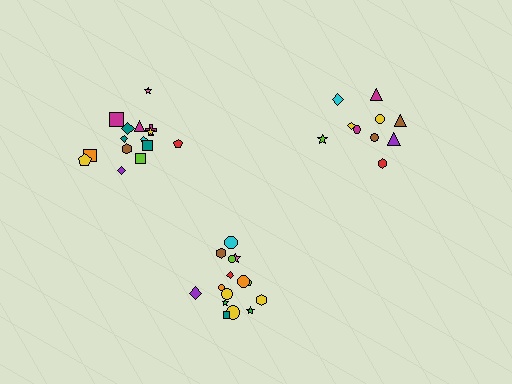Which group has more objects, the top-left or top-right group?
The top-left group.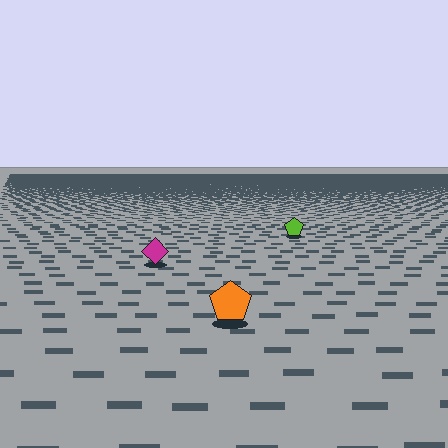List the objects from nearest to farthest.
From nearest to farthest: the orange pentagon, the magenta diamond, the lime pentagon.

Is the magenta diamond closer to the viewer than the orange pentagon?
No. The orange pentagon is closer — you can tell from the texture gradient: the ground texture is coarser near it.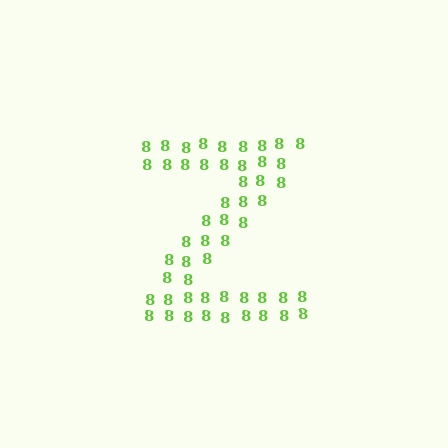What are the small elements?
The small elements are digit 8's.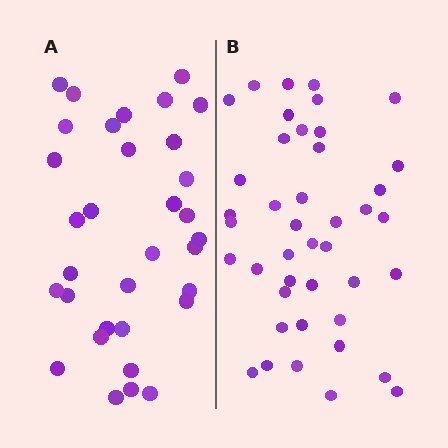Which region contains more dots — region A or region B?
Region B (the right region) has more dots.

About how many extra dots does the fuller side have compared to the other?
Region B has roughly 8 or so more dots than region A.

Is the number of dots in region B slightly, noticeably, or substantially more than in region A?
Region B has noticeably more, but not dramatically so. The ratio is roughly 1.3 to 1.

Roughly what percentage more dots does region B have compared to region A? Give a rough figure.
About 25% more.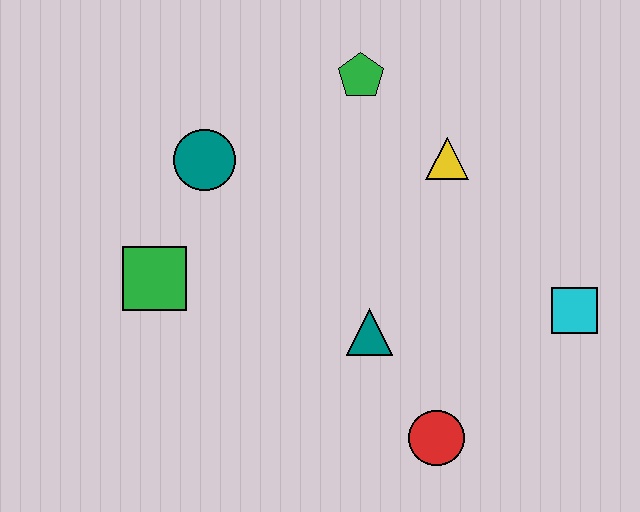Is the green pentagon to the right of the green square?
Yes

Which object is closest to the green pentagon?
The yellow triangle is closest to the green pentagon.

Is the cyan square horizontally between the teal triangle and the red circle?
No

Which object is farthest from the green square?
The cyan square is farthest from the green square.